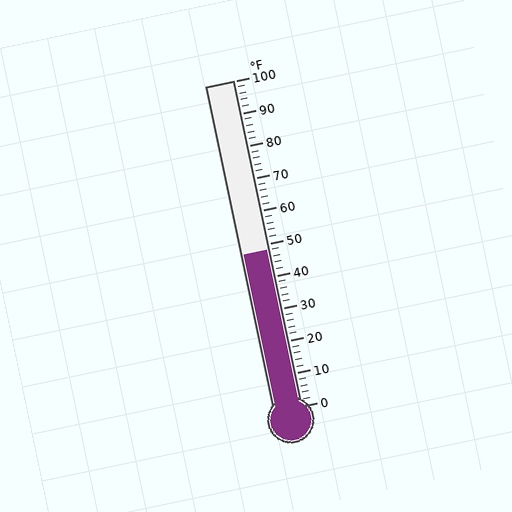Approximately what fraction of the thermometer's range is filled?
The thermometer is filled to approximately 50% of its range.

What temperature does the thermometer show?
The thermometer shows approximately 48°F.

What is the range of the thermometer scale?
The thermometer scale ranges from 0°F to 100°F.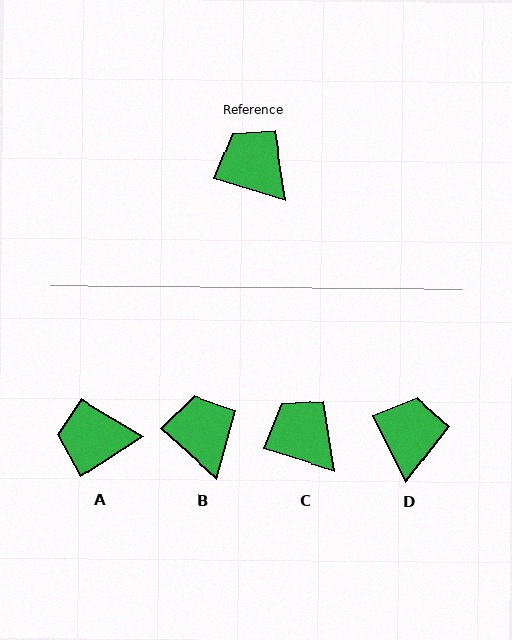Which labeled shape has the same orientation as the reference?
C.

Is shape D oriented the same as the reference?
No, it is off by about 46 degrees.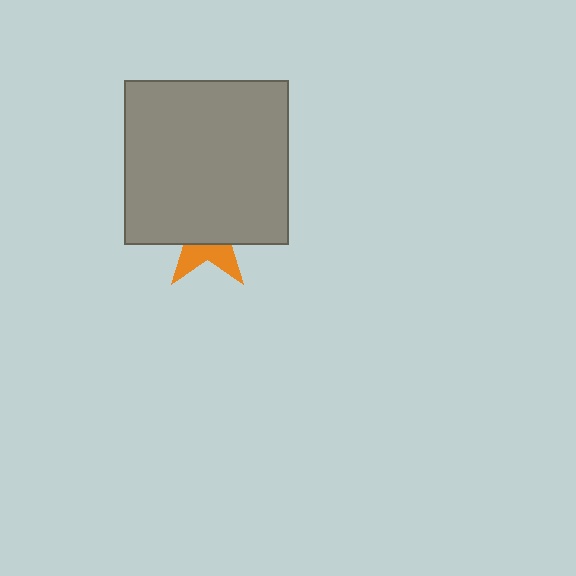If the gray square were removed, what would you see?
You would see the complete orange star.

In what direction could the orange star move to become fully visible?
The orange star could move down. That would shift it out from behind the gray square entirely.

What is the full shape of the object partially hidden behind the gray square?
The partially hidden object is an orange star.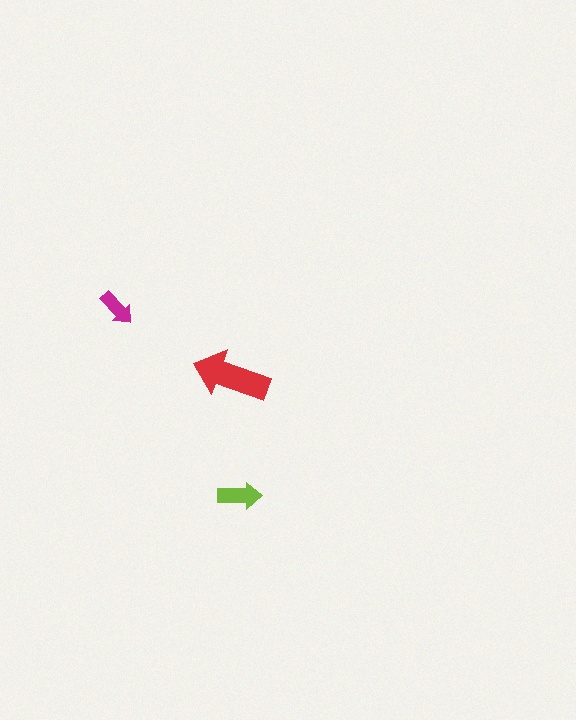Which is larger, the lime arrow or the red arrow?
The red one.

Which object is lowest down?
The lime arrow is bottommost.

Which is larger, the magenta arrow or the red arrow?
The red one.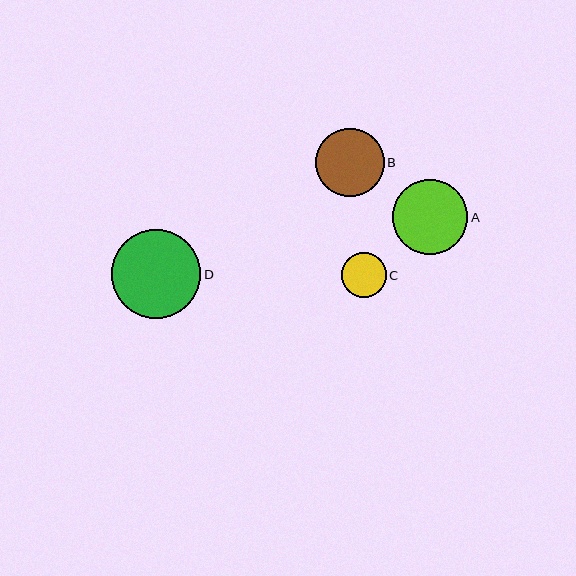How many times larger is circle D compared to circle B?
Circle D is approximately 1.3 times the size of circle B.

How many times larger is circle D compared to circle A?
Circle D is approximately 1.2 times the size of circle A.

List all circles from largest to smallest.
From largest to smallest: D, A, B, C.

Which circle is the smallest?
Circle C is the smallest with a size of approximately 45 pixels.